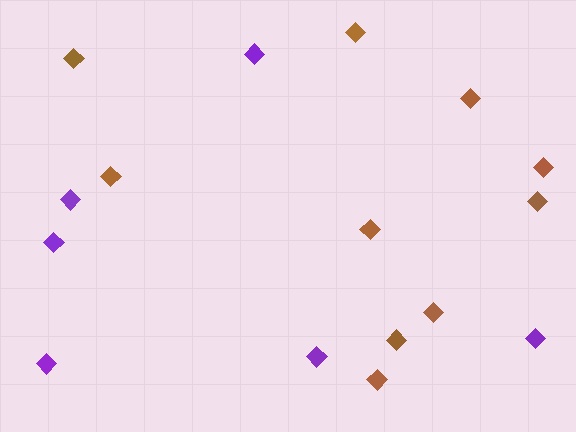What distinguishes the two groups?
There are 2 groups: one group of brown diamonds (10) and one group of purple diamonds (6).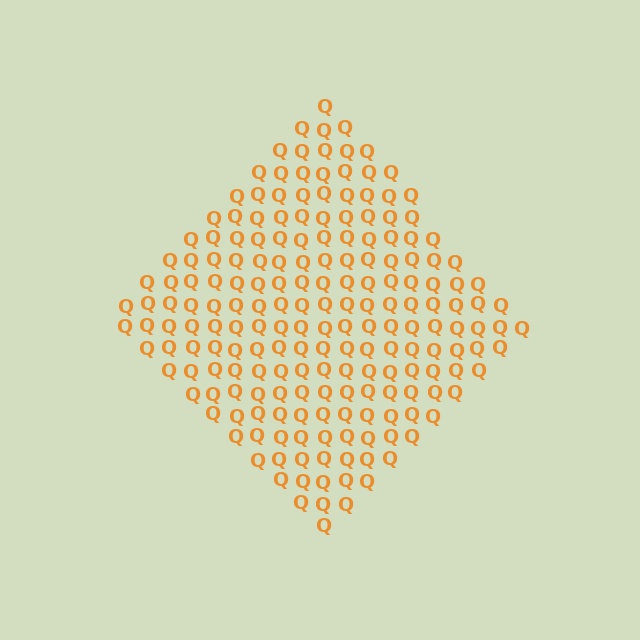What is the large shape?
The large shape is a diamond.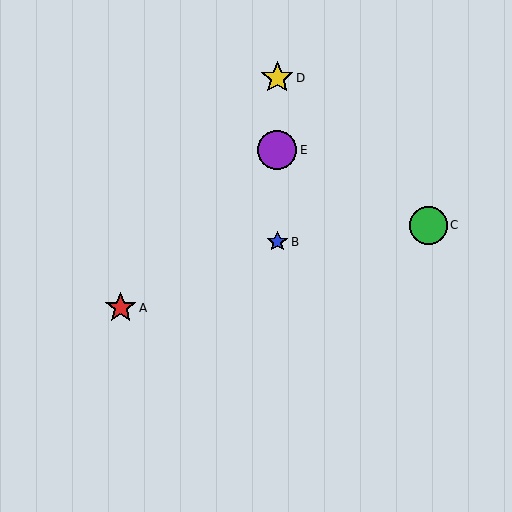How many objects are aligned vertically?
3 objects (B, D, E) are aligned vertically.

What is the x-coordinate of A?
Object A is at x≈121.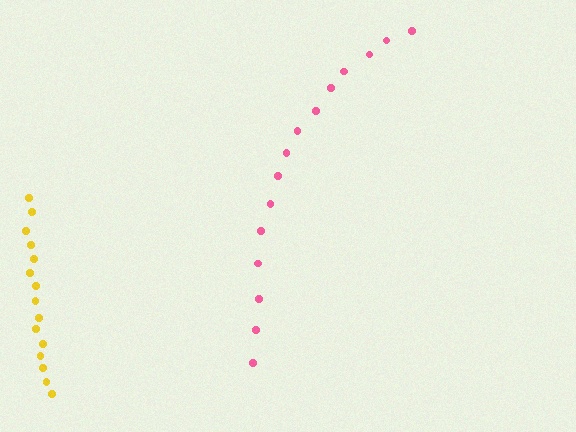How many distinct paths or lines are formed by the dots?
There are 2 distinct paths.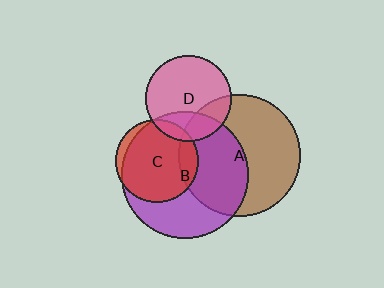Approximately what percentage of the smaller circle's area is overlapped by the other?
Approximately 10%.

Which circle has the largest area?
Circle B (purple).